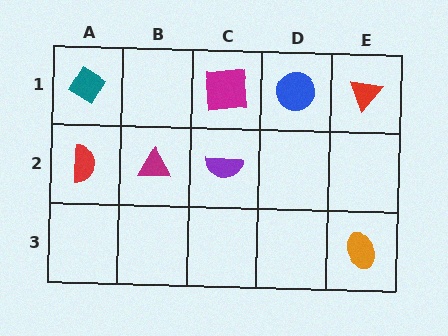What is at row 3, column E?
An orange ellipse.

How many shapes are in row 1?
4 shapes.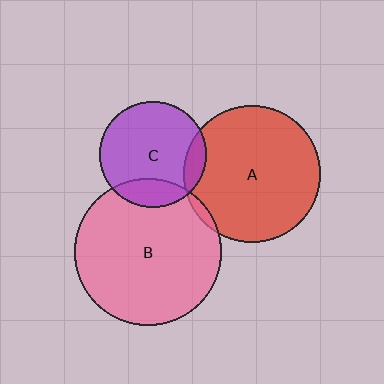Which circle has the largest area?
Circle B (pink).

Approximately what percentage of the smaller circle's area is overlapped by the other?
Approximately 20%.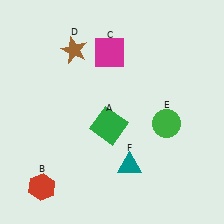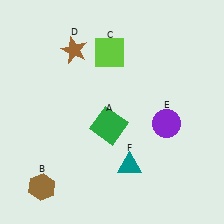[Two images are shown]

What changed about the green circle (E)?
In Image 1, E is green. In Image 2, it changed to purple.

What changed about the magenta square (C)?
In Image 1, C is magenta. In Image 2, it changed to lime.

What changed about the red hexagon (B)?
In Image 1, B is red. In Image 2, it changed to brown.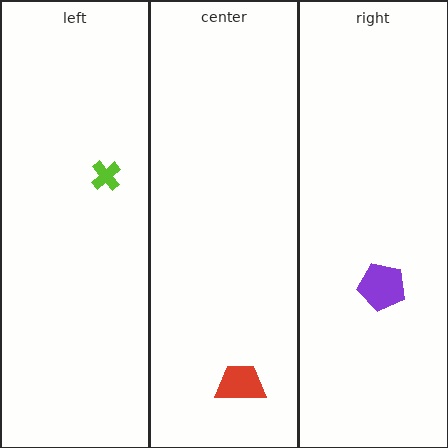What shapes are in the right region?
The purple pentagon.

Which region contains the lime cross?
The left region.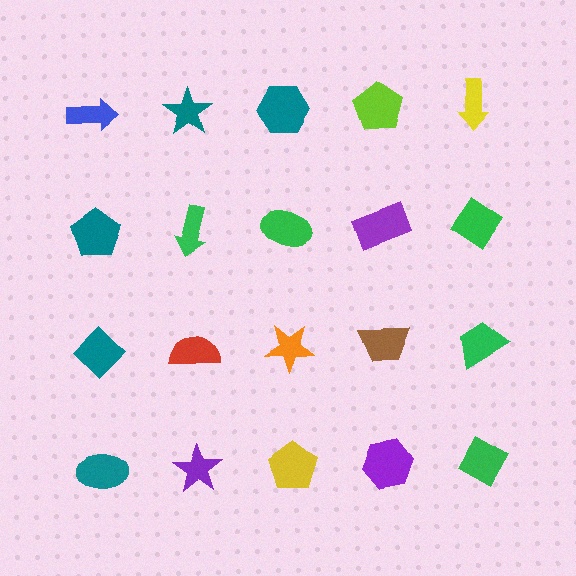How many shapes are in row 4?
5 shapes.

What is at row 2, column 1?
A teal pentagon.